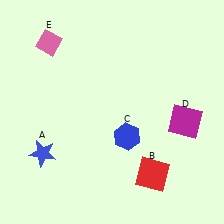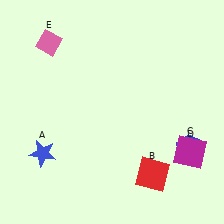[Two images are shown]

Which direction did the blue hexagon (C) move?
The blue hexagon (C) moved right.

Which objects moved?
The objects that moved are: the blue hexagon (C), the magenta square (D).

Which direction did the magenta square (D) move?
The magenta square (D) moved down.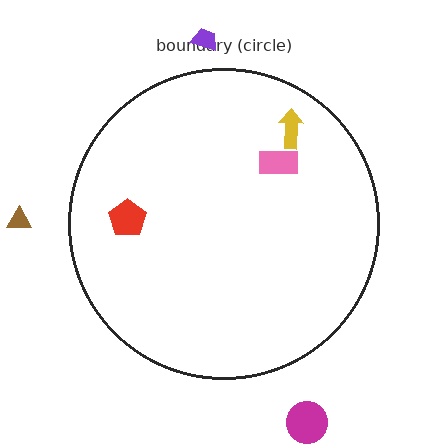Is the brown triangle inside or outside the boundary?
Outside.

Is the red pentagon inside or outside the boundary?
Inside.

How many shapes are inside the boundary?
3 inside, 3 outside.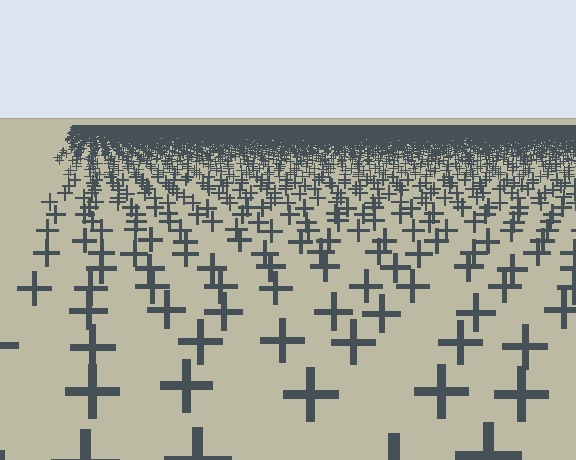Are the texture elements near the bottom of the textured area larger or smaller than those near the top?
Larger. Near the bottom, elements are closer to the viewer and appear at a bigger on-screen size.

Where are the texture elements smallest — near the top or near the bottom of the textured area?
Near the top.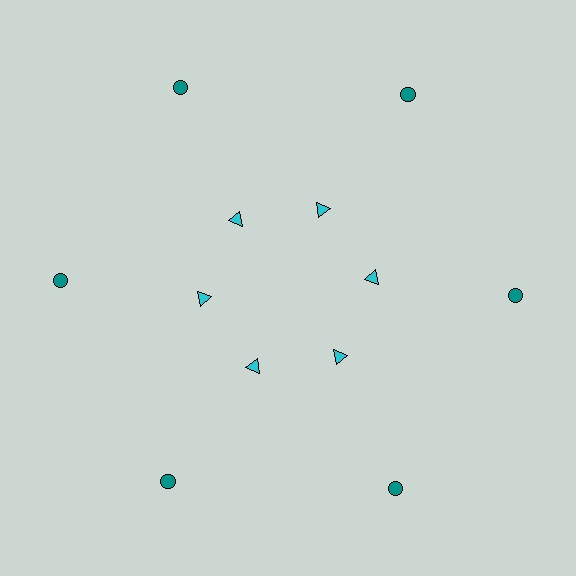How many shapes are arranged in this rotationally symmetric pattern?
There are 12 shapes, arranged in 6 groups of 2.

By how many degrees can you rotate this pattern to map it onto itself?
The pattern maps onto itself every 60 degrees of rotation.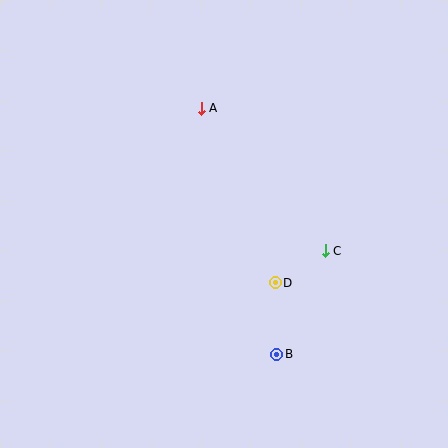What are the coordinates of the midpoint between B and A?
The midpoint between B and A is at (239, 231).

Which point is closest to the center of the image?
Point D at (275, 283) is closest to the center.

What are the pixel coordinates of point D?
Point D is at (275, 283).